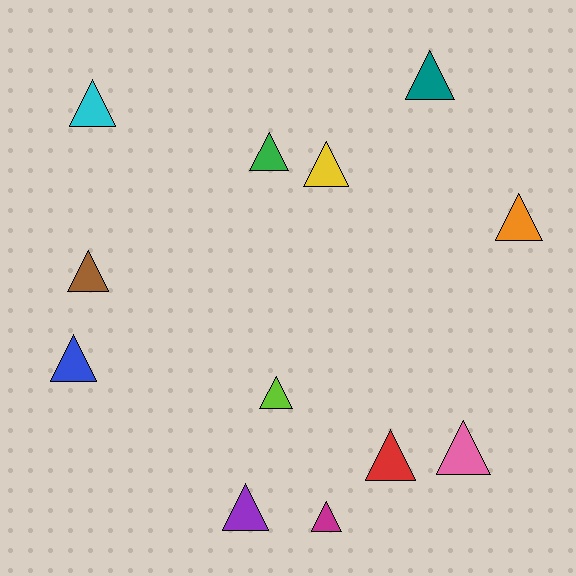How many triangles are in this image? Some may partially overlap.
There are 12 triangles.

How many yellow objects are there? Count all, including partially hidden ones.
There is 1 yellow object.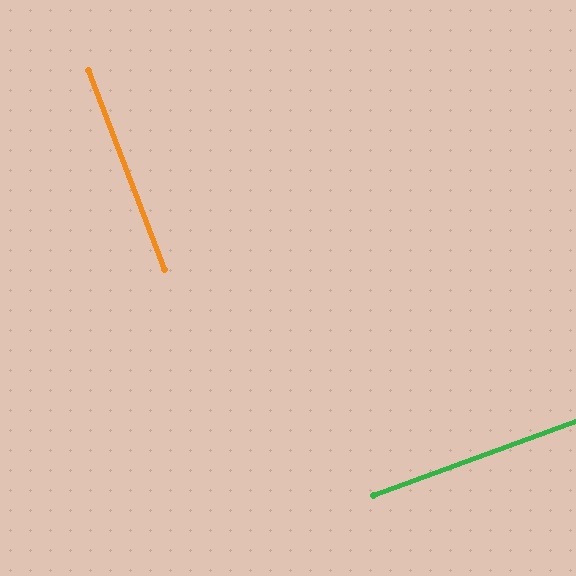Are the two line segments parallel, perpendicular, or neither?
Perpendicular — they meet at approximately 89°.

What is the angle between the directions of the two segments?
Approximately 89 degrees.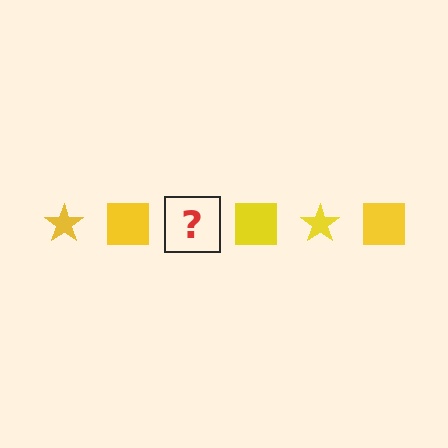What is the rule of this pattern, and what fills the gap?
The rule is that the pattern cycles through star, square shapes in yellow. The gap should be filled with a yellow star.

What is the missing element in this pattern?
The missing element is a yellow star.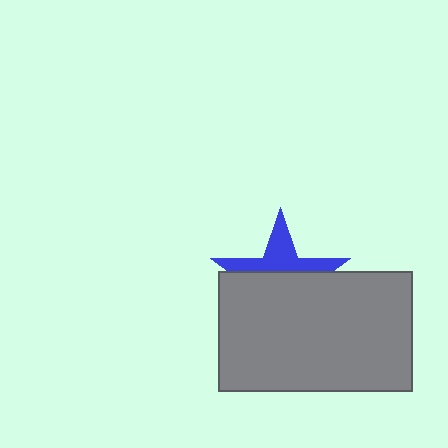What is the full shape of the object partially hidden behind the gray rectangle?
The partially hidden object is a blue star.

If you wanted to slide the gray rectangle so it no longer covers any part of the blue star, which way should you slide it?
Slide it down — that is the most direct way to separate the two shapes.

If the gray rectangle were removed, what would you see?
You would see the complete blue star.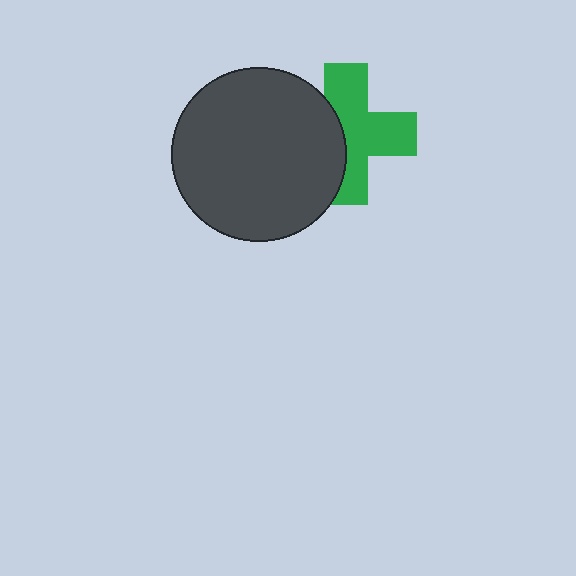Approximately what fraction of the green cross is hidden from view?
Roughly 38% of the green cross is hidden behind the dark gray circle.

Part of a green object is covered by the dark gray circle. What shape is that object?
It is a cross.